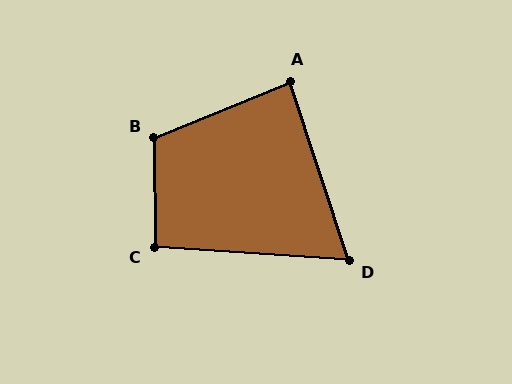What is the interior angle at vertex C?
Approximately 94 degrees (approximately right).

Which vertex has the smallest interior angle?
D, at approximately 68 degrees.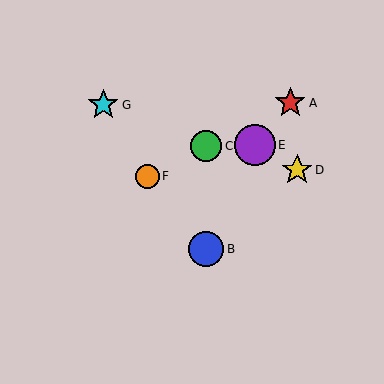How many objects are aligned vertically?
2 objects (B, C) are aligned vertically.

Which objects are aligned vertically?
Objects B, C are aligned vertically.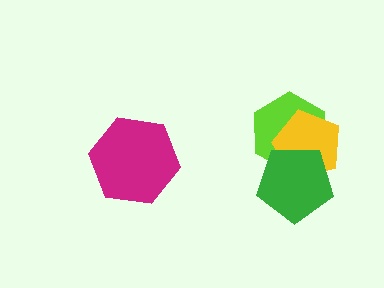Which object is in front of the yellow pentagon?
The green pentagon is in front of the yellow pentagon.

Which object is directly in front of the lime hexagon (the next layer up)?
The yellow pentagon is directly in front of the lime hexagon.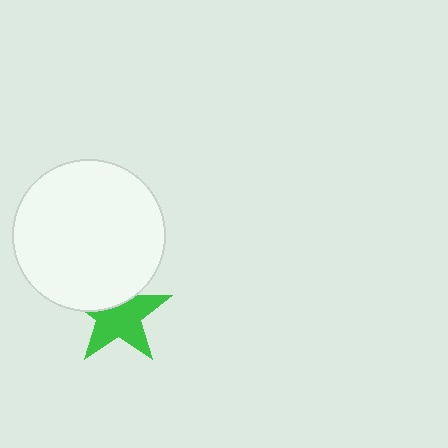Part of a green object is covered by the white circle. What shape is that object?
It is a star.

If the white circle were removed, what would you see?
You would see the complete green star.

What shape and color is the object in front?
The object in front is a white circle.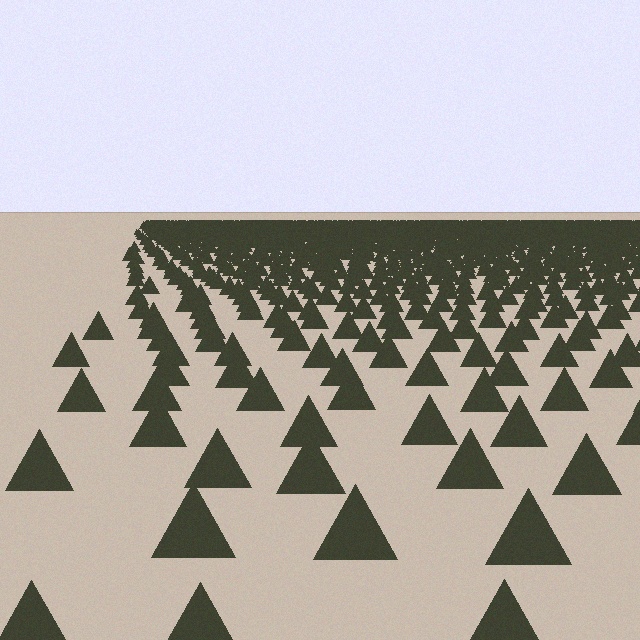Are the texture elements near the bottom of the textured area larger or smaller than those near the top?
Larger. Near the bottom, elements are closer to the viewer and appear at a bigger on-screen size.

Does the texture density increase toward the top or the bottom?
Density increases toward the top.